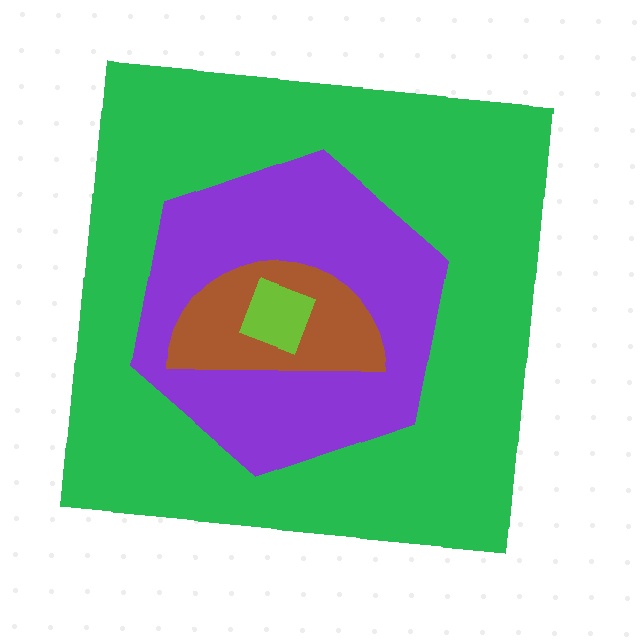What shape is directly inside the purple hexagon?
The brown semicircle.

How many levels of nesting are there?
4.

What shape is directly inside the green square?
The purple hexagon.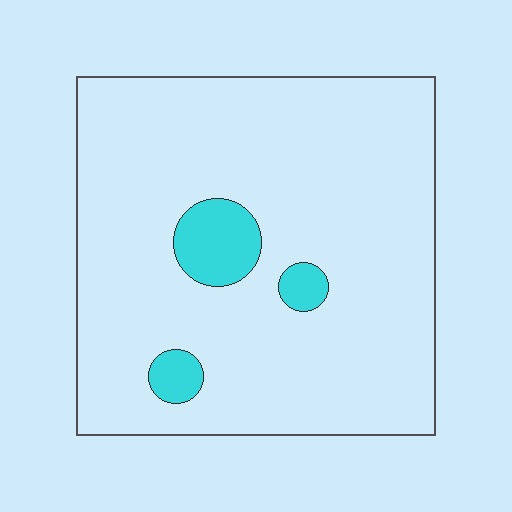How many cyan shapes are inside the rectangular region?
3.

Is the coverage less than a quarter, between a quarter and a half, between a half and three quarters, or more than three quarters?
Less than a quarter.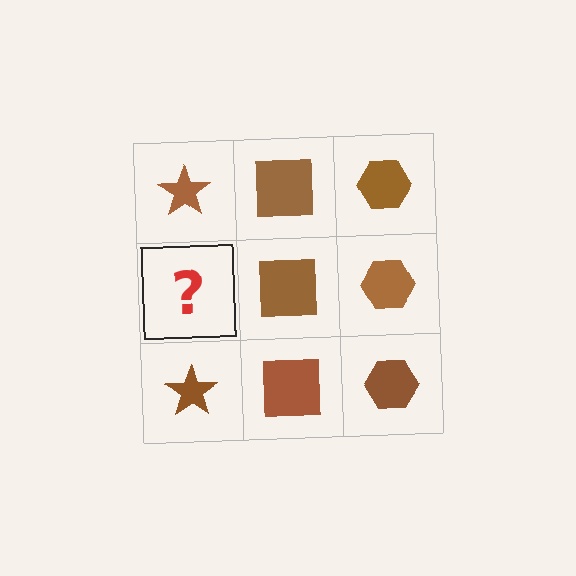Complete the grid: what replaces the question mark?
The question mark should be replaced with a brown star.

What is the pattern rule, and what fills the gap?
The rule is that each column has a consistent shape. The gap should be filled with a brown star.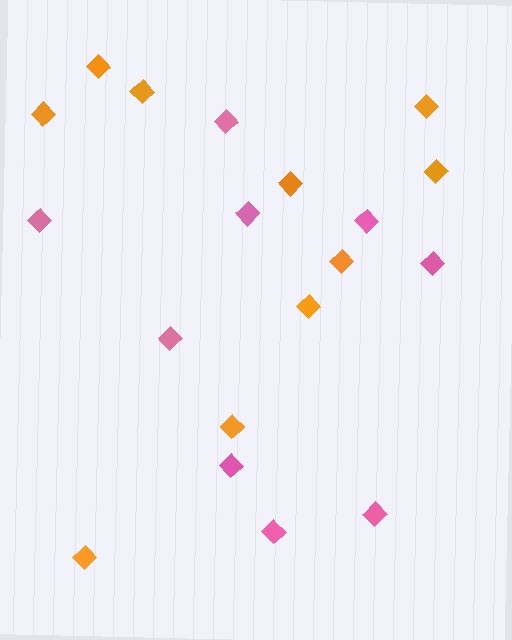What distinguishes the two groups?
There are 2 groups: one group of pink diamonds (9) and one group of orange diamonds (10).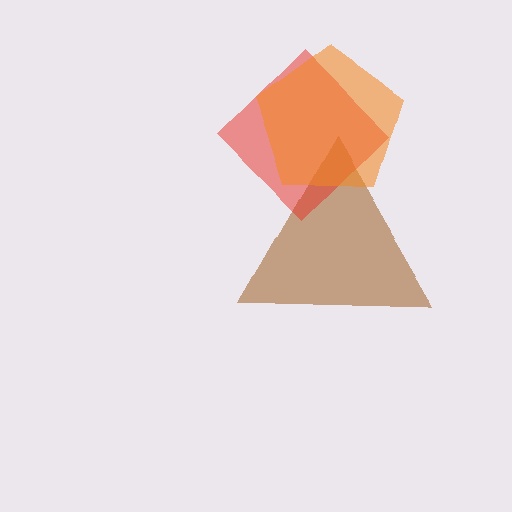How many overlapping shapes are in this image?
There are 3 overlapping shapes in the image.